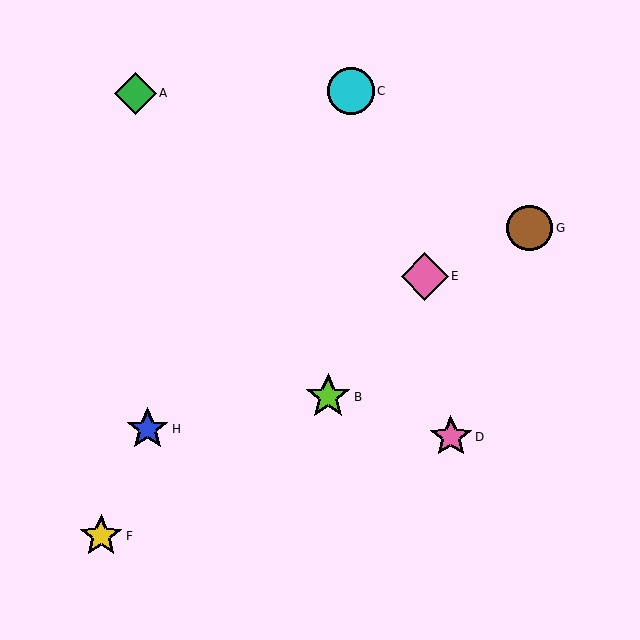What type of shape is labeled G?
Shape G is a brown circle.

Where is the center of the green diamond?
The center of the green diamond is at (135, 93).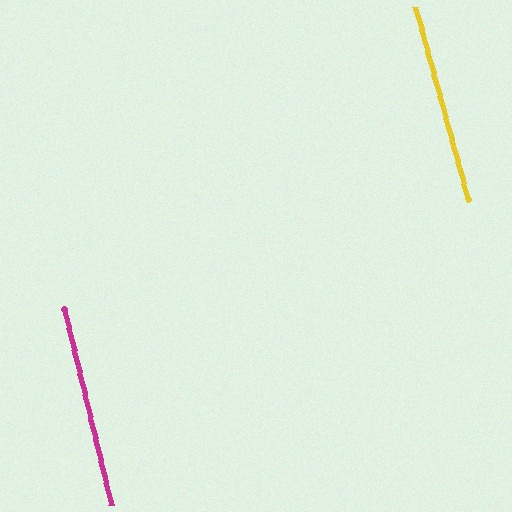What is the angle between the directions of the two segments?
Approximately 2 degrees.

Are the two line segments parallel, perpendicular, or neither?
Parallel — their directions differ by only 1.7°.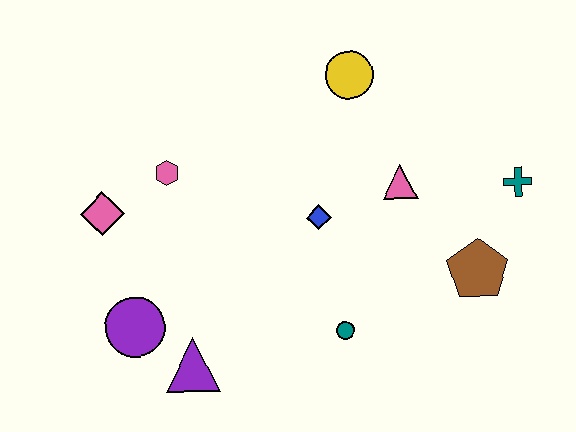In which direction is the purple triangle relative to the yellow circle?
The purple triangle is below the yellow circle.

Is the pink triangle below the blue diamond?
No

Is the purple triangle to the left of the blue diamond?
Yes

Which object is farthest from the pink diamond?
The teal cross is farthest from the pink diamond.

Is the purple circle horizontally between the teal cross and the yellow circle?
No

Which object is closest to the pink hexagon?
The pink diamond is closest to the pink hexagon.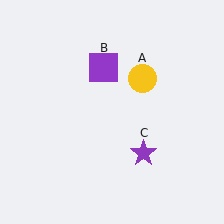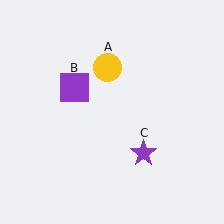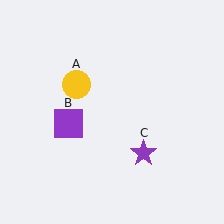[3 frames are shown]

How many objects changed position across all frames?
2 objects changed position: yellow circle (object A), purple square (object B).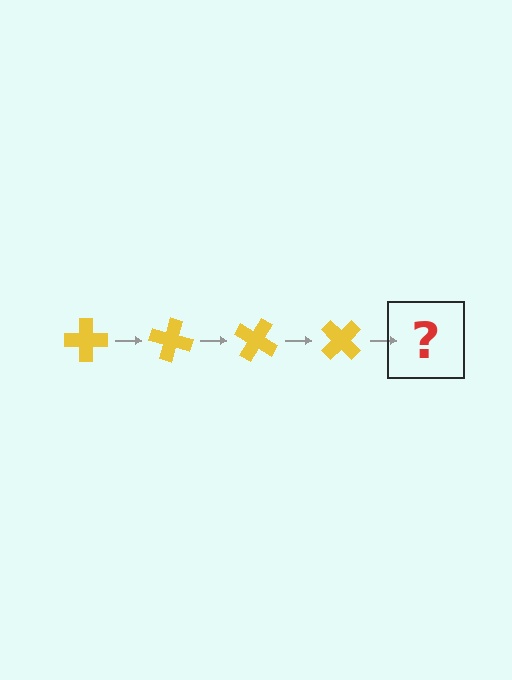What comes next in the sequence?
The next element should be a yellow cross rotated 60 degrees.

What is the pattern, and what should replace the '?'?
The pattern is that the cross rotates 15 degrees each step. The '?' should be a yellow cross rotated 60 degrees.